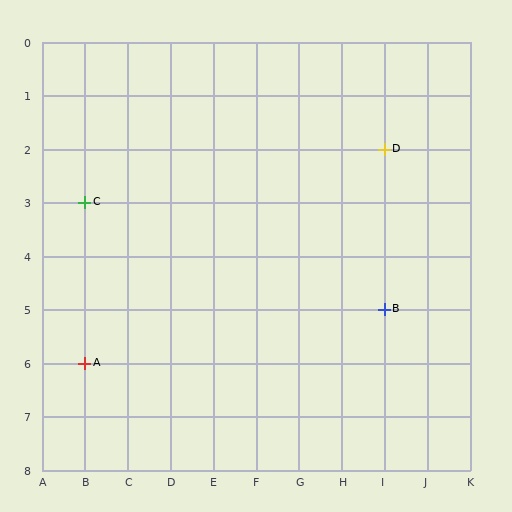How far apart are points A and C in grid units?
Points A and C are 3 rows apart.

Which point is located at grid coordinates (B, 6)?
Point A is at (B, 6).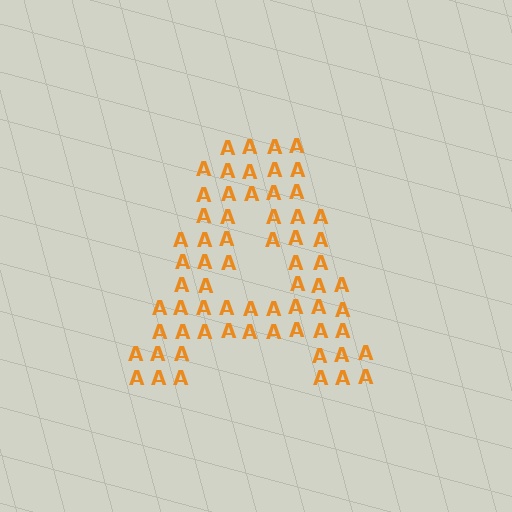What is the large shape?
The large shape is the letter A.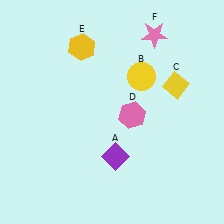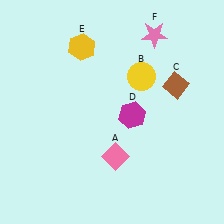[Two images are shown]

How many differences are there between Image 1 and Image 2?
There are 3 differences between the two images.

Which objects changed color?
A changed from purple to pink. C changed from yellow to brown. D changed from pink to magenta.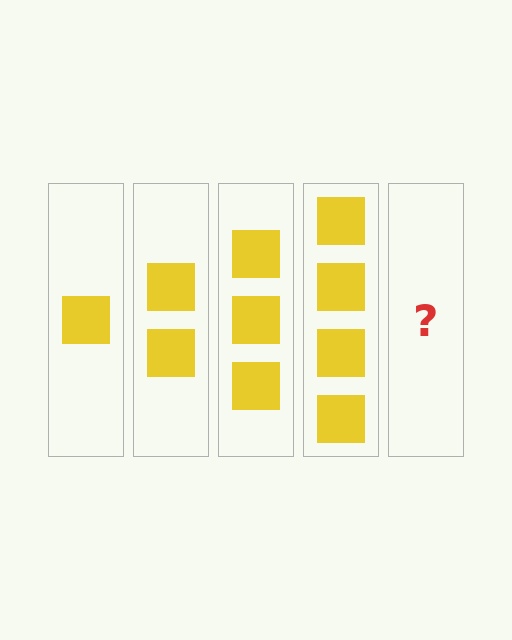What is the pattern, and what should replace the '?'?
The pattern is that each step adds one more square. The '?' should be 5 squares.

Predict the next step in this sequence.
The next step is 5 squares.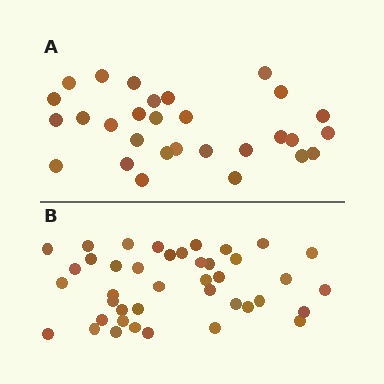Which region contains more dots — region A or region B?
Region B (the bottom region) has more dots.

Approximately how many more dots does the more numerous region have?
Region B has roughly 12 or so more dots than region A.